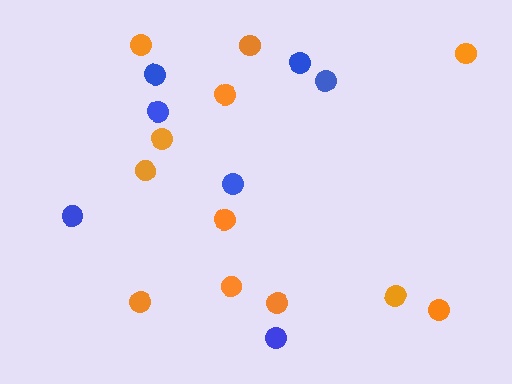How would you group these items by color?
There are 2 groups: one group of blue circles (7) and one group of orange circles (12).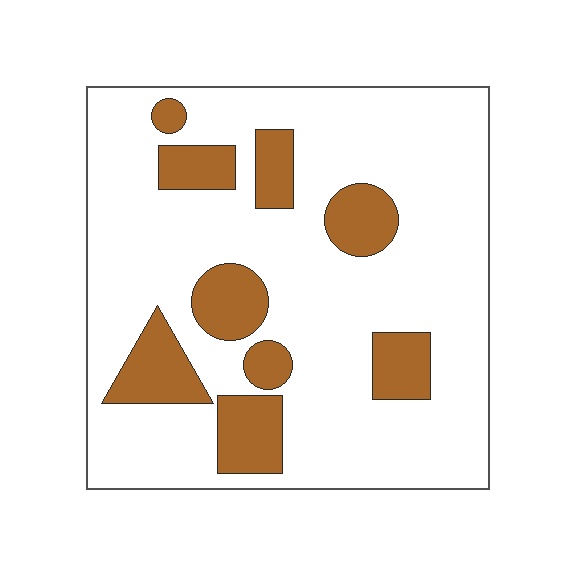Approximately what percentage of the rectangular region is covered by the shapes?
Approximately 20%.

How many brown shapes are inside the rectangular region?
9.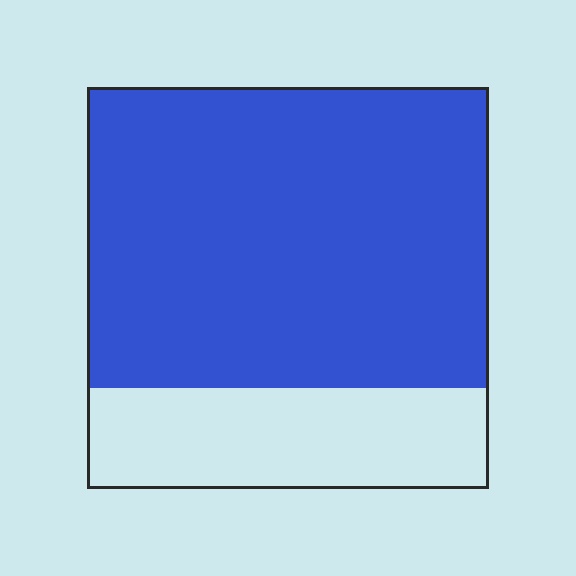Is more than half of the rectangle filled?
Yes.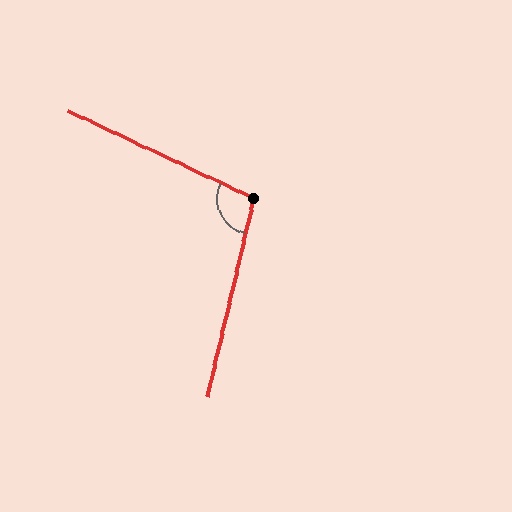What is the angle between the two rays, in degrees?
Approximately 102 degrees.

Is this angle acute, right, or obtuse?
It is obtuse.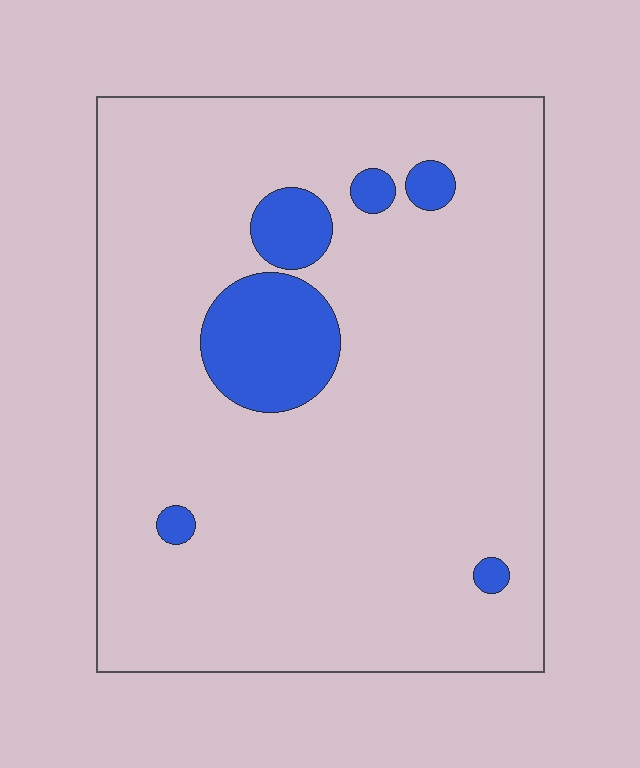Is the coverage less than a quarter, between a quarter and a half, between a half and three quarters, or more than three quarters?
Less than a quarter.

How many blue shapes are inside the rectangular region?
6.